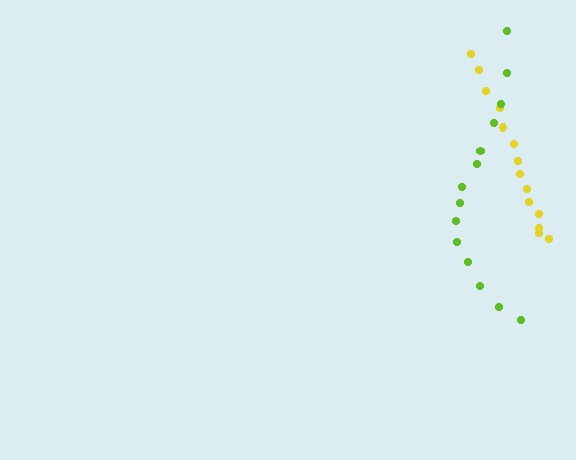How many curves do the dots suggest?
There are 2 distinct paths.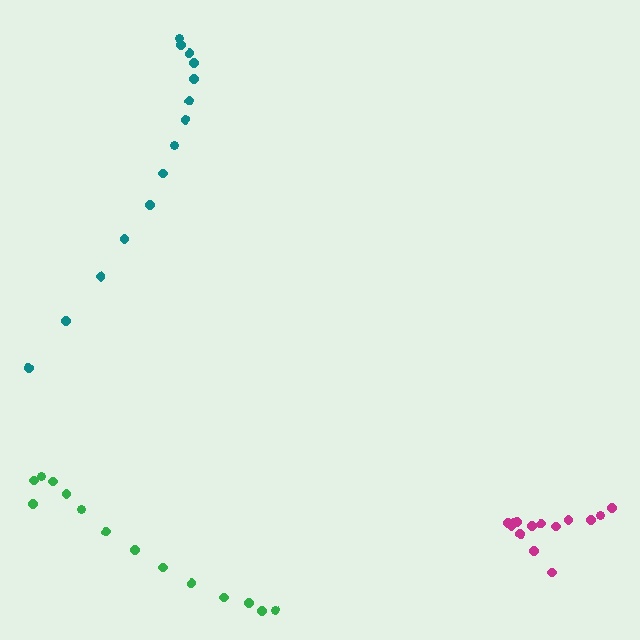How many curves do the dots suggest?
There are 3 distinct paths.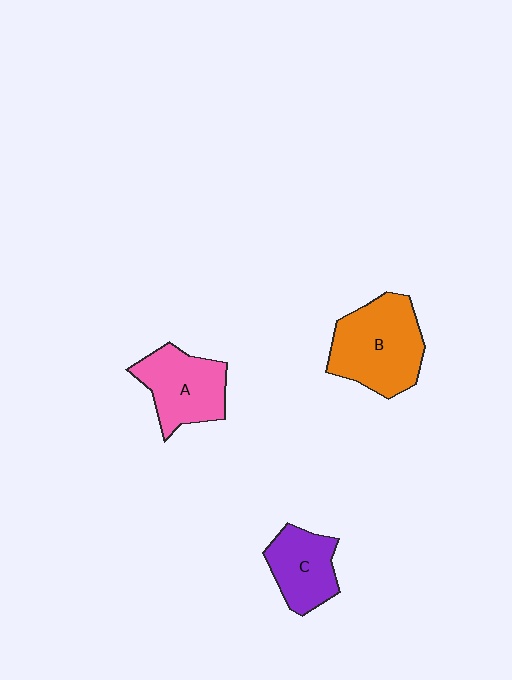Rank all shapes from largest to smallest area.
From largest to smallest: B (orange), A (pink), C (purple).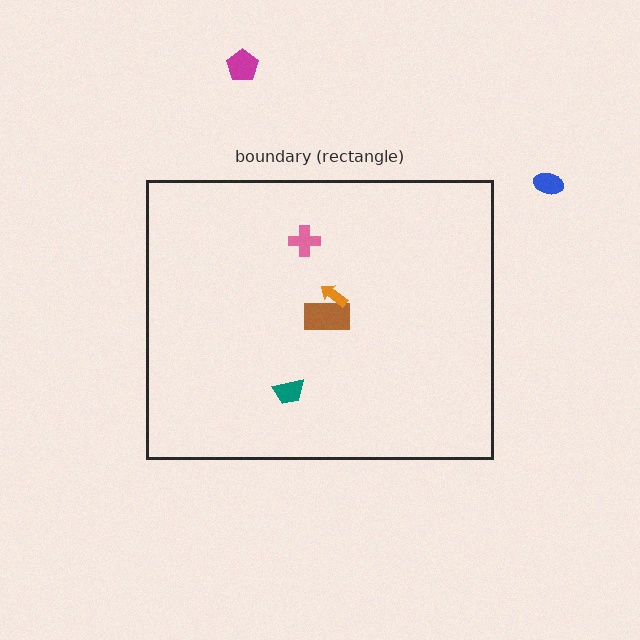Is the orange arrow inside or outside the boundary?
Inside.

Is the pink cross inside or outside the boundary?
Inside.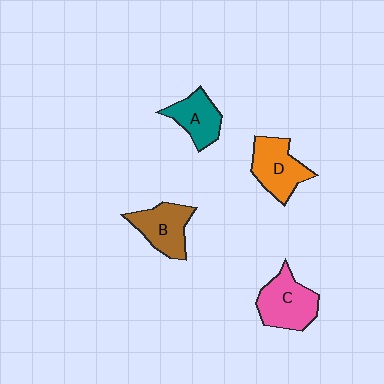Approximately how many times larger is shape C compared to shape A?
Approximately 1.3 times.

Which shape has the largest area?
Shape C (pink).